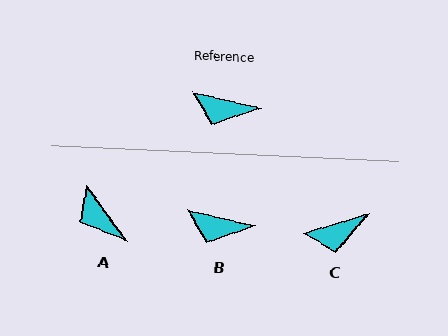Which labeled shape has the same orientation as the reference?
B.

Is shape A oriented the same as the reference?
No, it is off by about 41 degrees.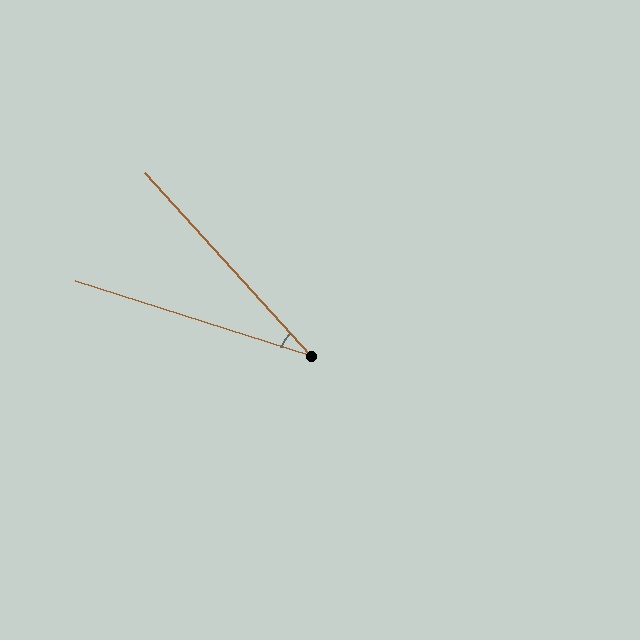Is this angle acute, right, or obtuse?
It is acute.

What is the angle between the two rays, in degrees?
Approximately 30 degrees.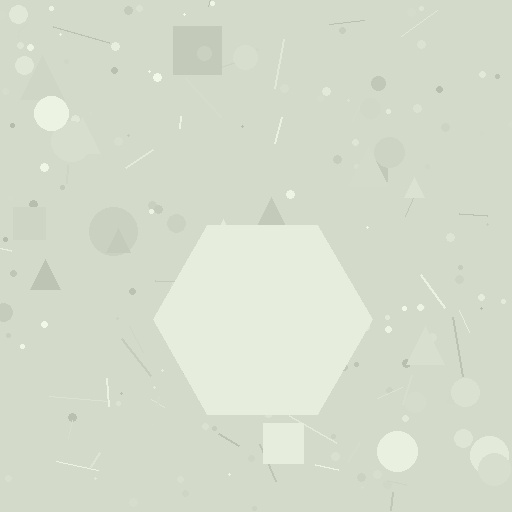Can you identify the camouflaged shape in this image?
The camouflaged shape is a hexagon.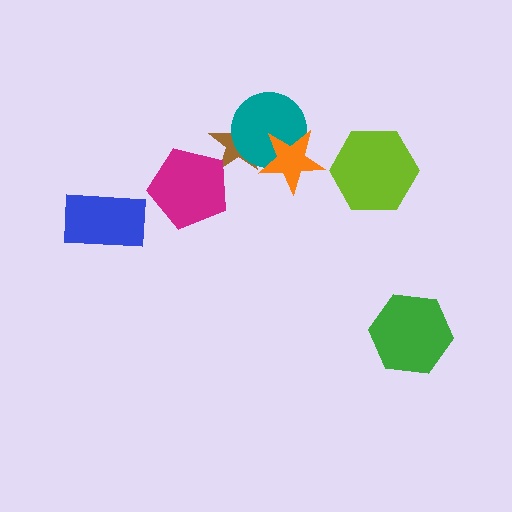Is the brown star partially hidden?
Yes, it is partially covered by another shape.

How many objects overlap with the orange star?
2 objects overlap with the orange star.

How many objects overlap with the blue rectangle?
0 objects overlap with the blue rectangle.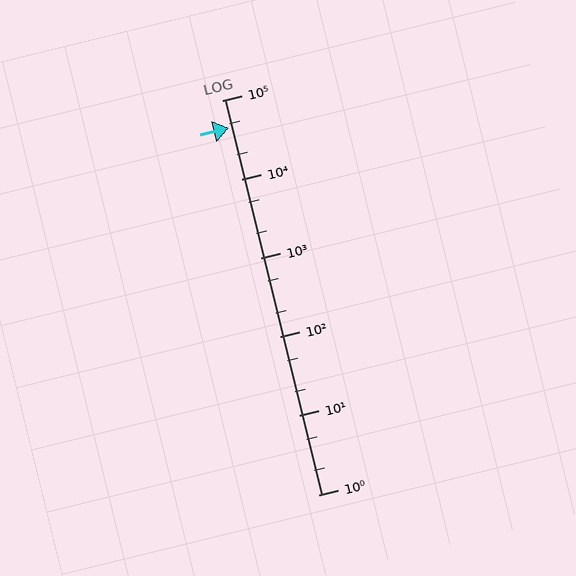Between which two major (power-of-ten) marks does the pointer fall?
The pointer is between 10000 and 100000.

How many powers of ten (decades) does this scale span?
The scale spans 5 decades, from 1 to 100000.